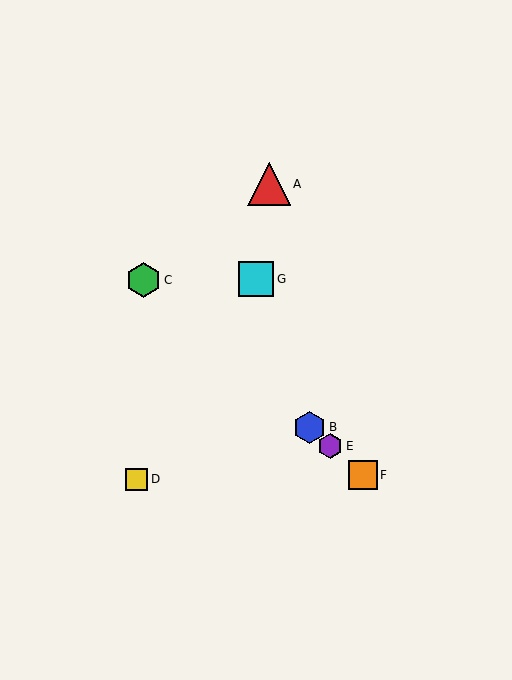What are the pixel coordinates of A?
Object A is at (269, 184).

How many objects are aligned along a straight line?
4 objects (B, C, E, F) are aligned along a straight line.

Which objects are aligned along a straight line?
Objects B, C, E, F are aligned along a straight line.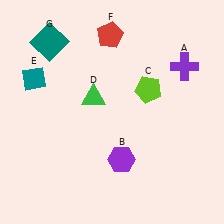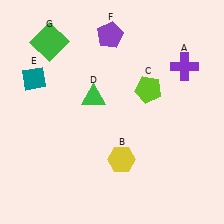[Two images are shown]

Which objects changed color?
B changed from purple to yellow. F changed from red to purple. G changed from teal to green.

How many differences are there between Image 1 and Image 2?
There are 3 differences between the two images.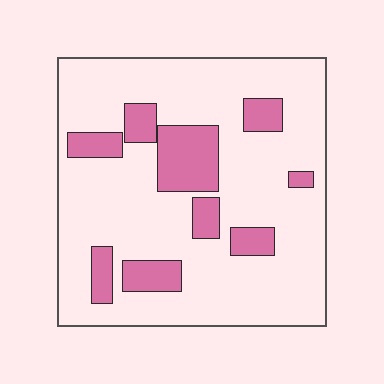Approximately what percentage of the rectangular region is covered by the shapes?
Approximately 20%.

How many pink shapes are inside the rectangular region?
9.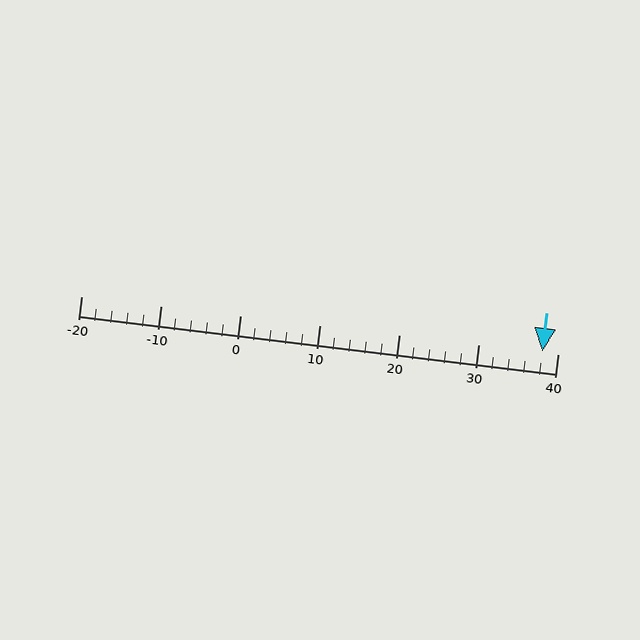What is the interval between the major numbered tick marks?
The major tick marks are spaced 10 units apart.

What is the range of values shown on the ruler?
The ruler shows values from -20 to 40.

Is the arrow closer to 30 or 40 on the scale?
The arrow is closer to 40.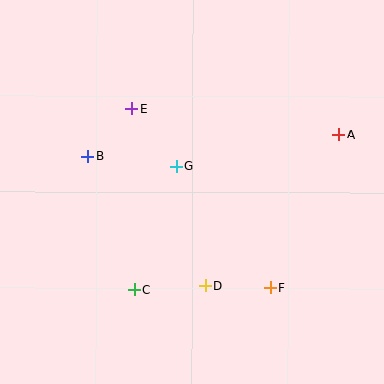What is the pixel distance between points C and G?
The distance between C and G is 130 pixels.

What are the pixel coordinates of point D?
Point D is at (205, 286).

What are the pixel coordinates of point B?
Point B is at (88, 156).